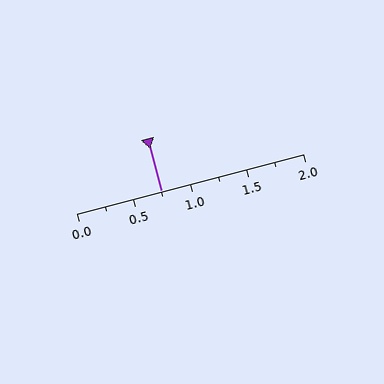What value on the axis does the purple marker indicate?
The marker indicates approximately 0.75.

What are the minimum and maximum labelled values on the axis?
The axis runs from 0.0 to 2.0.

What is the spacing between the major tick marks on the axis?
The major ticks are spaced 0.5 apart.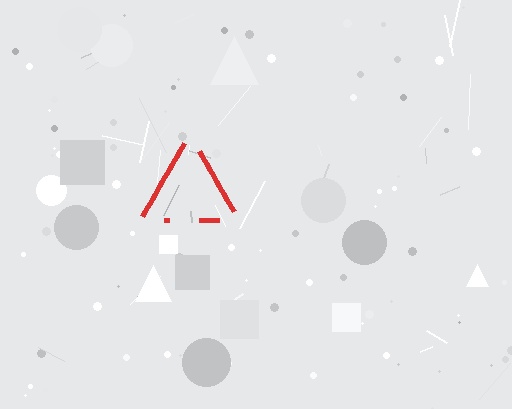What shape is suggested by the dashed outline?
The dashed outline suggests a triangle.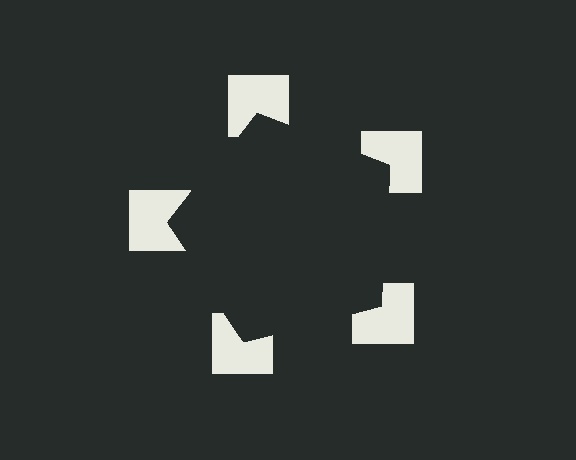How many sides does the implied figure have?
5 sides.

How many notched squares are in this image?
There are 5 — one at each vertex of the illusory pentagon.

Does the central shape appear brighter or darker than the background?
It typically appears slightly darker than the background, even though no actual brightness change is drawn.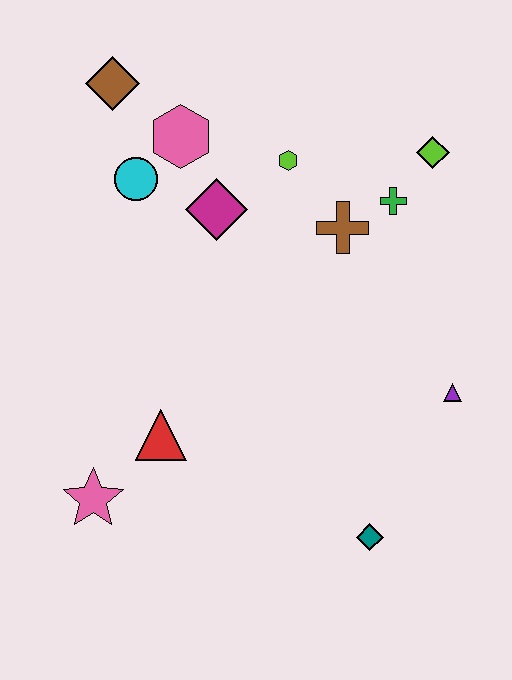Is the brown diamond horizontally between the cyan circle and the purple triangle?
No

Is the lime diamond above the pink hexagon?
No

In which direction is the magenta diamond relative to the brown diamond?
The magenta diamond is below the brown diamond.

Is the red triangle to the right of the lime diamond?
No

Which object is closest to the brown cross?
The green cross is closest to the brown cross.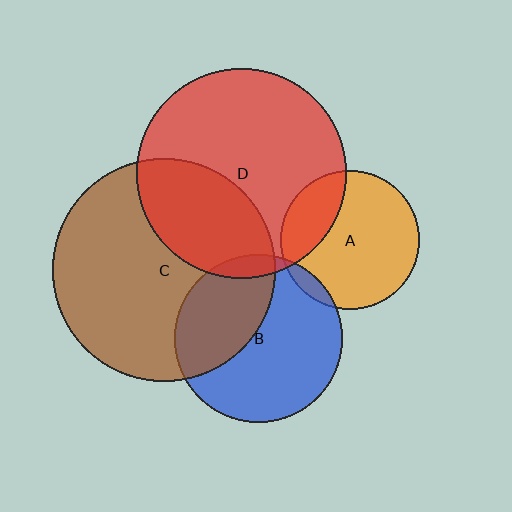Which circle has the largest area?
Circle C (brown).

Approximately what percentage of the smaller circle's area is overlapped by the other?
Approximately 5%.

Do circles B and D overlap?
Yes.